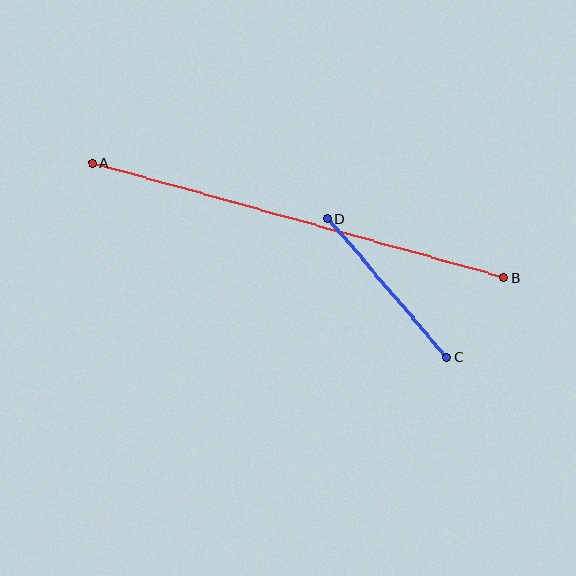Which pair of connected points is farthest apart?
Points A and B are farthest apart.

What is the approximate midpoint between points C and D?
The midpoint is at approximately (387, 288) pixels.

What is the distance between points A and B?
The distance is approximately 427 pixels.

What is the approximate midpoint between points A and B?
The midpoint is at approximately (298, 220) pixels.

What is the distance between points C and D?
The distance is approximately 182 pixels.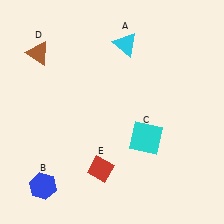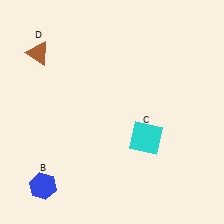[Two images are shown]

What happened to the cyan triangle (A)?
The cyan triangle (A) was removed in Image 2. It was in the top-right area of Image 1.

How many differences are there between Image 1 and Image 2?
There are 2 differences between the two images.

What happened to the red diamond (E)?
The red diamond (E) was removed in Image 2. It was in the bottom-left area of Image 1.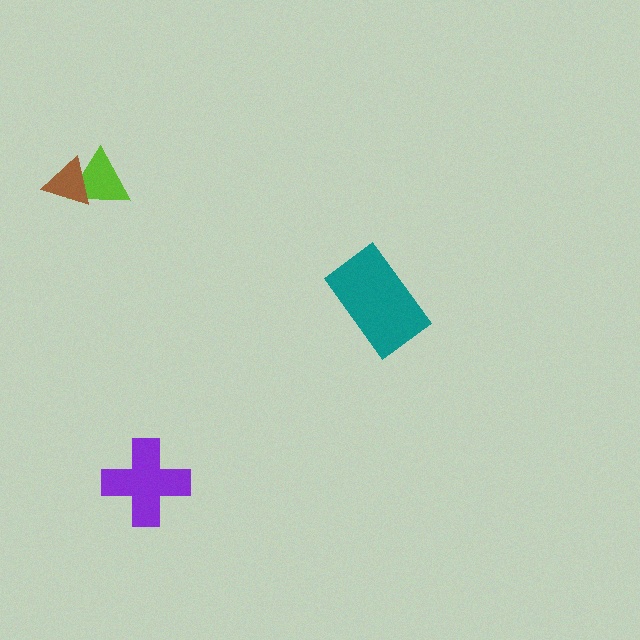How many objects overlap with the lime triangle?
1 object overlaps with the lime triangle.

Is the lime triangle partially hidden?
Yes, it is partially covered by another shape.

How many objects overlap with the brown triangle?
1 object overlaps with the brown triangle.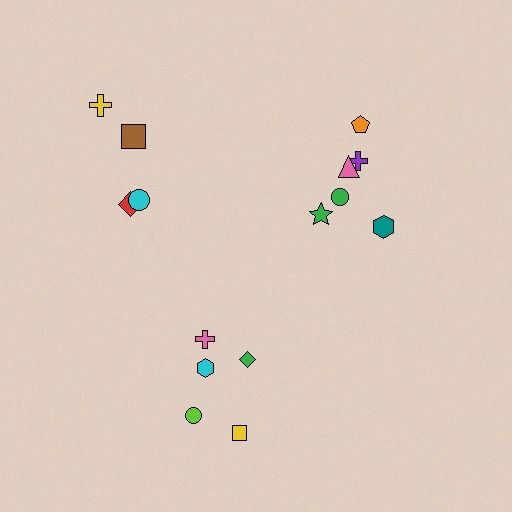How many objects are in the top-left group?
There are 4 objects.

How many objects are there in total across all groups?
There are 15 objects.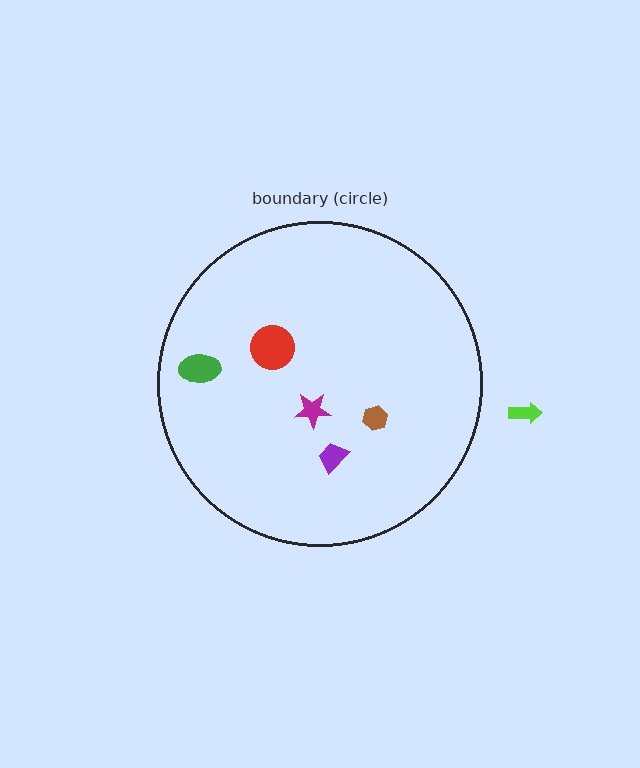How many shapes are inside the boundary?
5 inside, 1 outside.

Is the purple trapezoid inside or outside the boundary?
Inside.